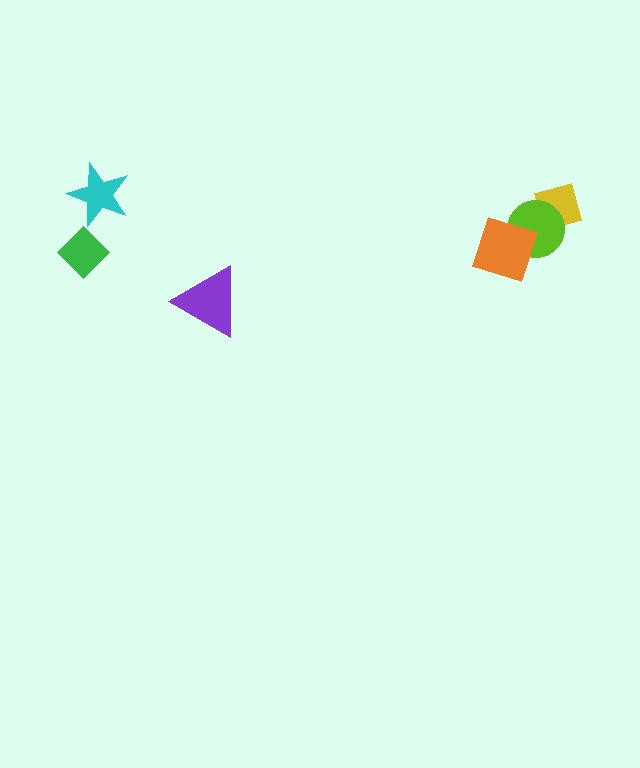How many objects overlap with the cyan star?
0 objects overlap with the cyan star.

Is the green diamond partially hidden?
No, no other shape covers it.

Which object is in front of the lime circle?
The orange diamond is in front of the lime circle.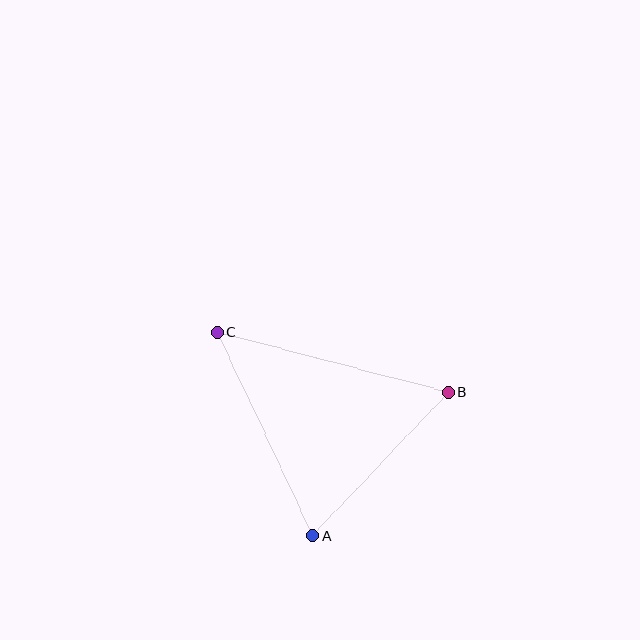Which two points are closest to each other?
Points A and B are closest to each other.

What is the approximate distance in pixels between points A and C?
The distance between A and C is approximately 225 pixels.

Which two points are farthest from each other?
Points B and C are farthest from each other.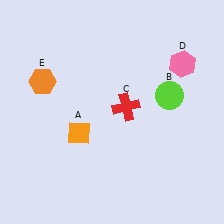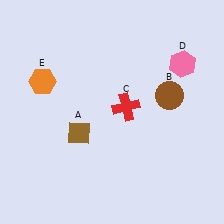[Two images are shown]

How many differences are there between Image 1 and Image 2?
There are 2 differences between the two images.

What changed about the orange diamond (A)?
In Image 1, A is orange. In Image 2, it changed to brown.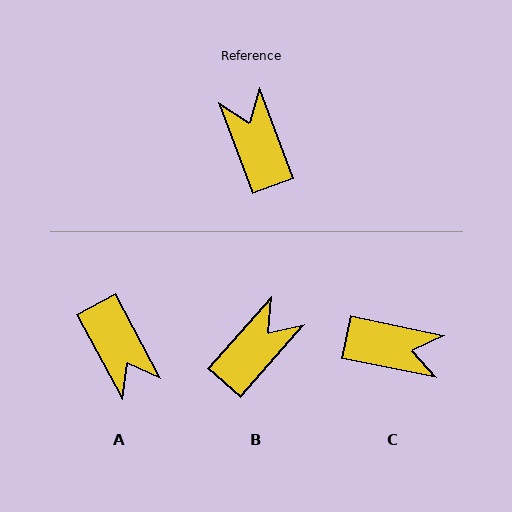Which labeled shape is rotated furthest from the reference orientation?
A, about 172 degrees away.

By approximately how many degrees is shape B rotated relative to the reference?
Approximately 62 degrees clockwise.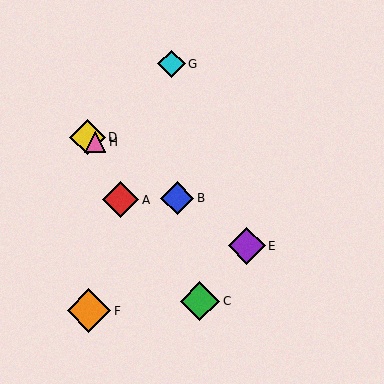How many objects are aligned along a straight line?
4 objects (B, D, E, H) are aligned along a straight line.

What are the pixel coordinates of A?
Object A is at (121, 200).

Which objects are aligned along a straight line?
Objects B, D, E, H are aligned along a straight line.